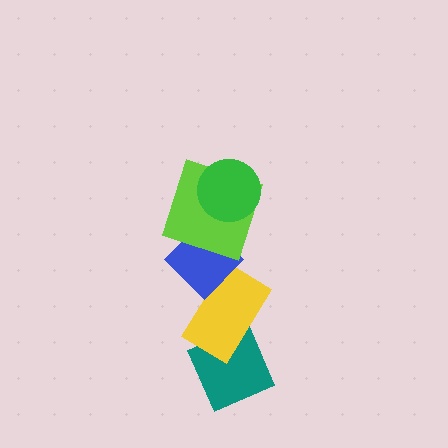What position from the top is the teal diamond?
The teal diamond is 5th from the top.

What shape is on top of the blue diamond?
The lime square is on top of the blue diamond.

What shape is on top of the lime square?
The green circle is on top of the lime square.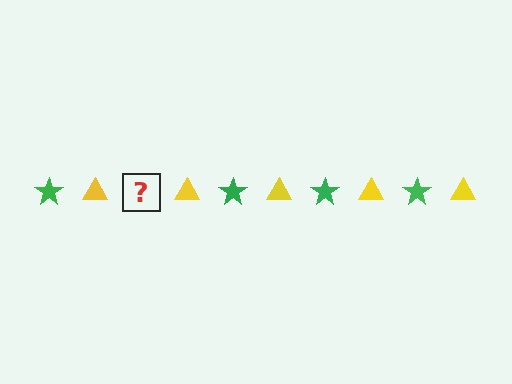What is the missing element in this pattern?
The missing element is a green star.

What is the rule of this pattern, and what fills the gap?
The rule is that the pattern alternates between green star and yellow triangle. The gap should be filled with a green star.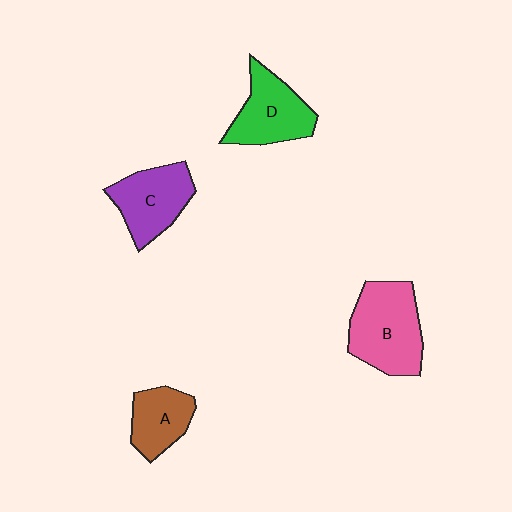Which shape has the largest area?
Shape B (pink).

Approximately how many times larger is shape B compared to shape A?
Approximately 1.7 times.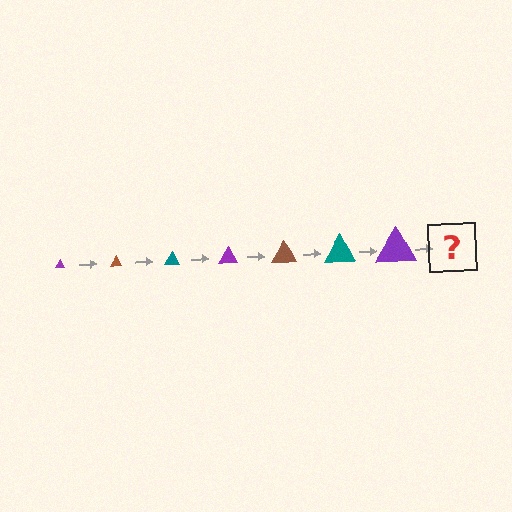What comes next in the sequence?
The next element should be a brown triangle, larger than the previous one.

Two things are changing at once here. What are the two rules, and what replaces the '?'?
The two rules are that the triangle grows larger each step and the color cycles through purple, brown, and teal. The '?' should be a brown triangle, larger than the previous one.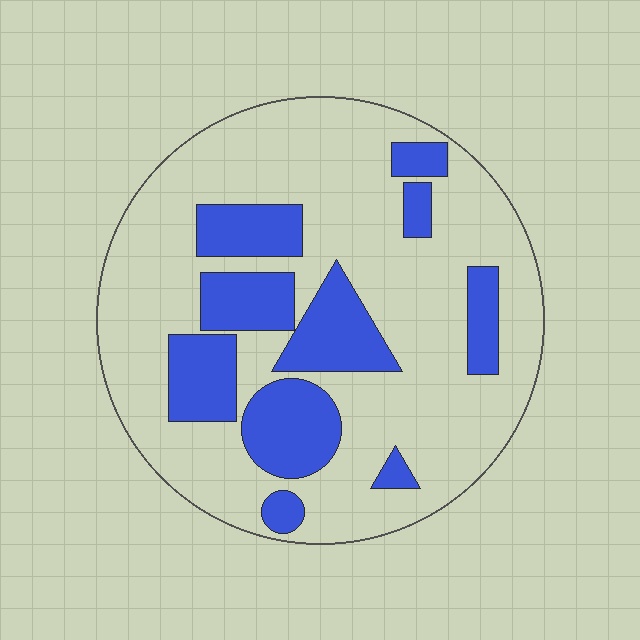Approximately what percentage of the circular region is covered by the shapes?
Approximately 25%.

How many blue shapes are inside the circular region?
10.